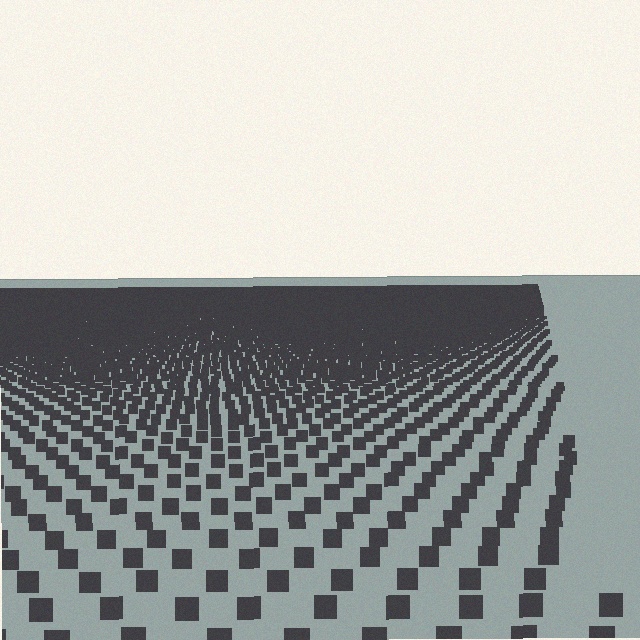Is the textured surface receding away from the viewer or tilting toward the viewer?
The surface is receding away from the viewer. Texture elements get smaller and denser toward the top.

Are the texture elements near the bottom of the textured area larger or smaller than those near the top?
Larger. Near the bottom, elements are closer to the viewer and appear at a bigger on-screen size.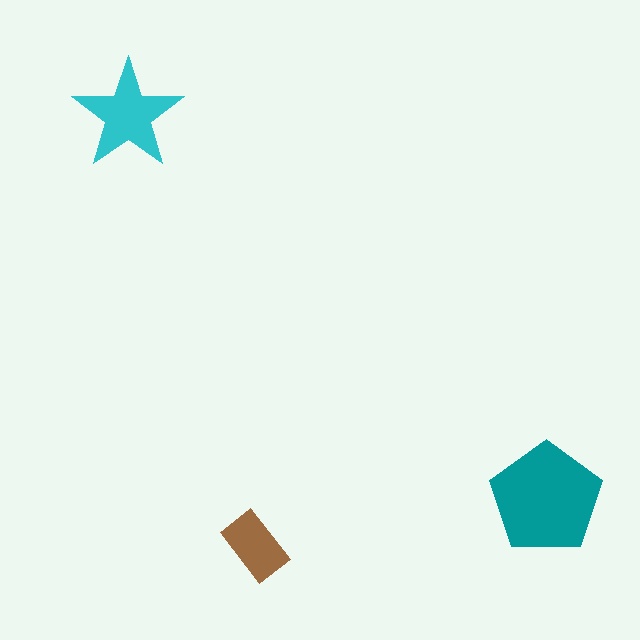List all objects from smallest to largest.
The brown rectangle, the cyan star, the teal pentagon.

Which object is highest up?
The cyan star is topmost.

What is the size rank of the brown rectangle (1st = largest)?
3rd.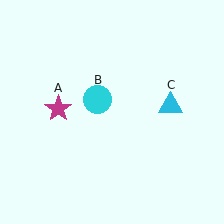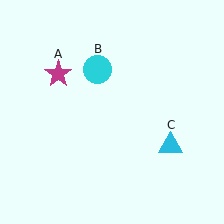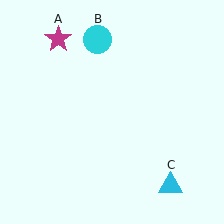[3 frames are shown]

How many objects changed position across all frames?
3 objects changed position: magenta star (object A), cyan circle (object B), cyan triangle (object C).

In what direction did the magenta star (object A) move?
The magenta star (object A) moved up.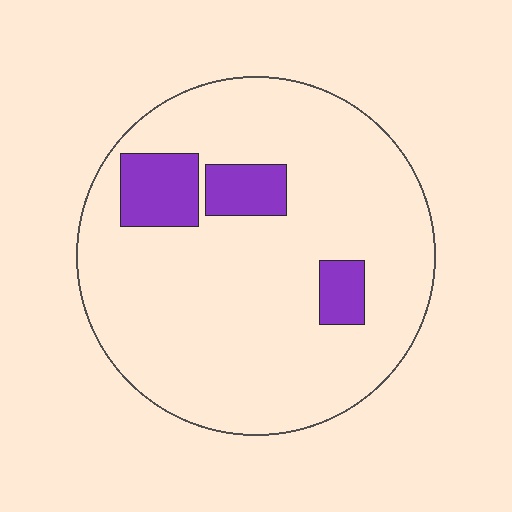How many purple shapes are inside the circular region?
3.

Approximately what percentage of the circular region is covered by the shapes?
Approximately 15%.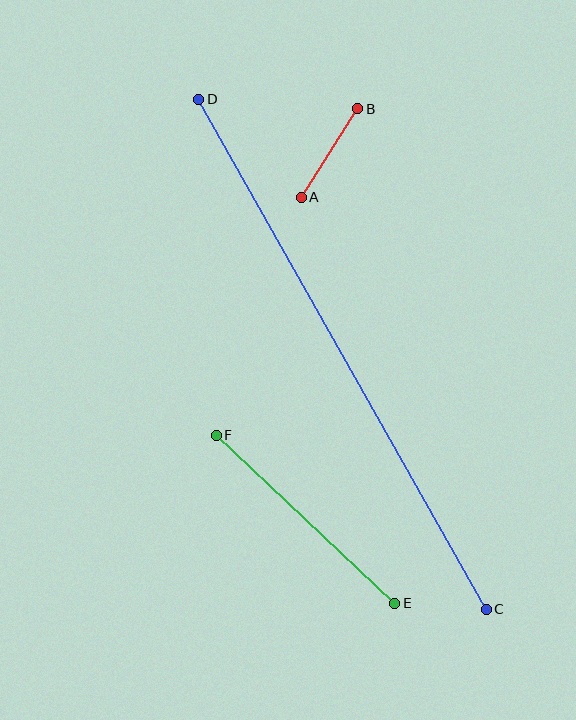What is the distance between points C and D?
The distance is approximately 585 pixels.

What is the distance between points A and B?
The distance is approximately 105 pixels.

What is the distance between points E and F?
The distance is approximately 245 pixels.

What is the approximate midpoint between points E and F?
The midpoint is at approximately (306, 519) pixels.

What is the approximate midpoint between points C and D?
The midpoint is at approximately (343, 354) pixels.